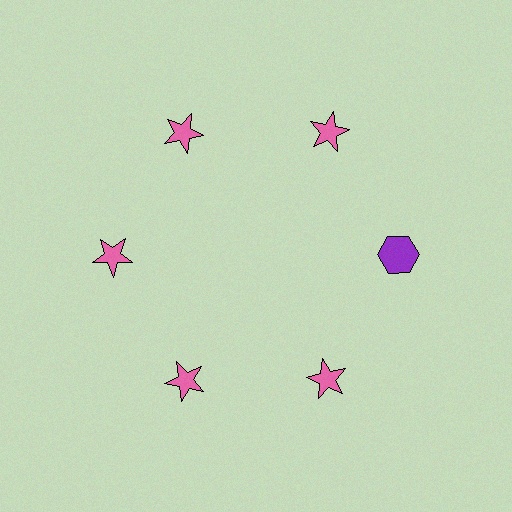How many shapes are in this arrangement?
There are 6 shapes arranged in a ring pattern.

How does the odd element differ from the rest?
It differs in both color (purple instead of pink) and shape (hexagon instead of star).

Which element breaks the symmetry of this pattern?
The purple hexagon at roughly the 3 o'clock position breaks the symmetry. All other shapes are pink stars.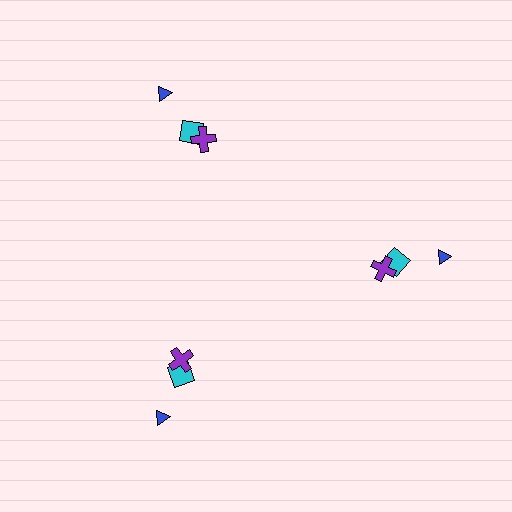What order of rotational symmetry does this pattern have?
This pattern has 3-fold rotational symmetry.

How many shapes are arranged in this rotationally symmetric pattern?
There are 9 shapes, arranged in 3 groups of 3.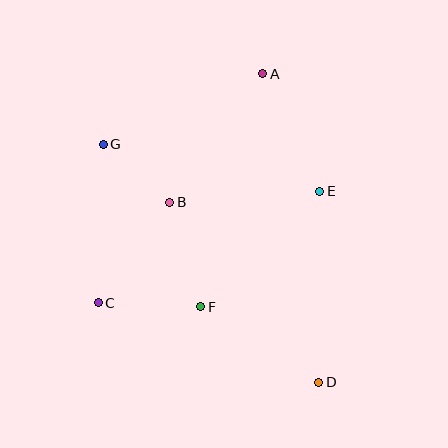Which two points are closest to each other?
Points B and G are closest to each other.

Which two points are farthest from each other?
Points D and G are farthest from each other.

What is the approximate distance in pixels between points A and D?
The distance between A and D is approximately 313 pixels.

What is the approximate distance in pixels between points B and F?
The distance between B and F is approximately 109 pixels.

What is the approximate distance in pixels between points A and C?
The distance between A and C is approximately 282 pixels.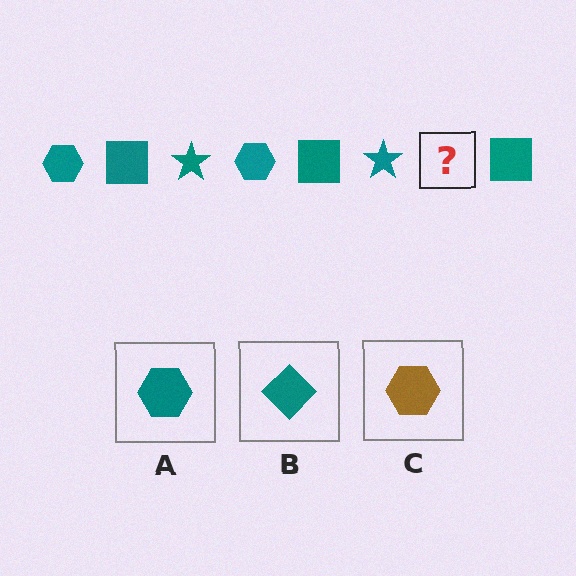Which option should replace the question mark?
Option A.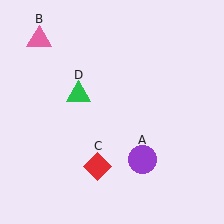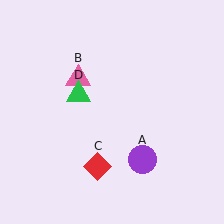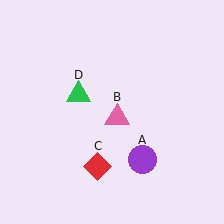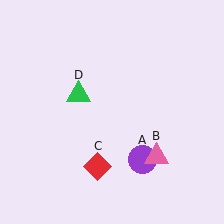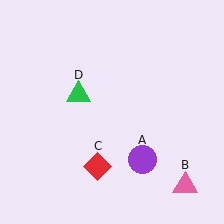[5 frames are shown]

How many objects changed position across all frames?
1 object changed position: pink triangle (object B).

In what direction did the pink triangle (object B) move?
The pink triangle (object B) moved down and to the right.